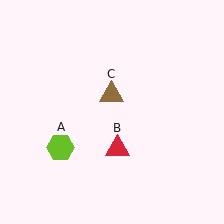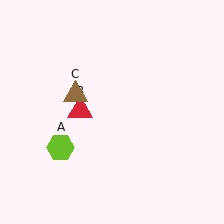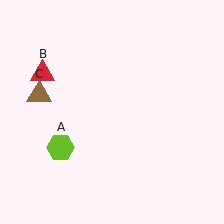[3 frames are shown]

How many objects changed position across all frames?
2 objects changed position: red triangle (object B), brown triangle (object C).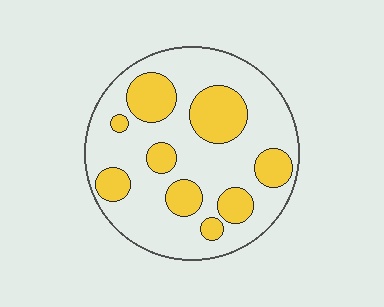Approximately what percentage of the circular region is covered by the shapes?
Approximately 30%.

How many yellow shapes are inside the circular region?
9.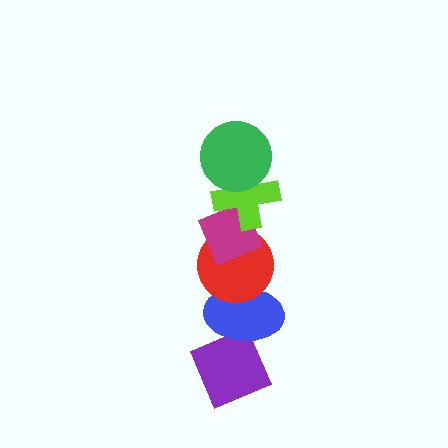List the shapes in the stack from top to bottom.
From top to bottom: the green circle, the lime cross, the magenta diamond, the red circle, the blue ellipse, the purple diamond.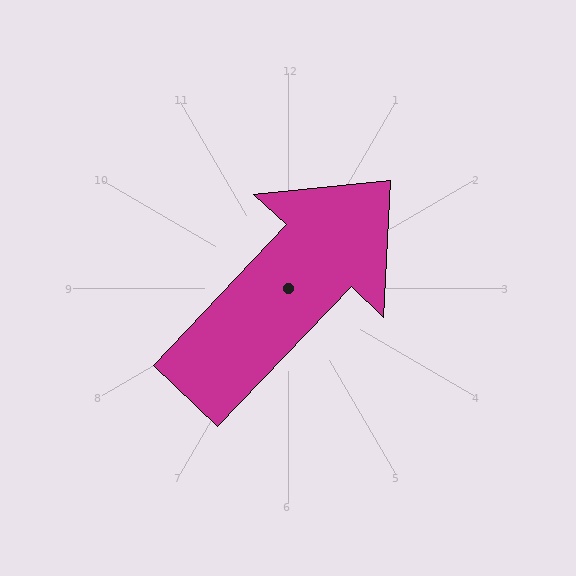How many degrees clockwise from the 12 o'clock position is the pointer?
Approximately 44 degrees.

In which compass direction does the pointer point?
Northeast.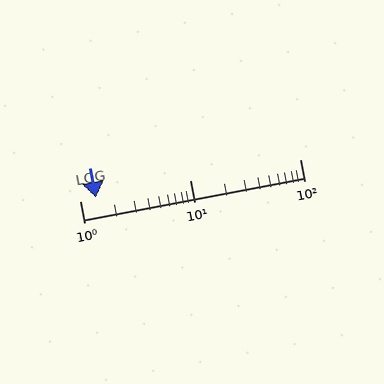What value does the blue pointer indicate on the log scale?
The pointer indicates approximately 1.4.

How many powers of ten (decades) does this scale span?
The scale spans 2 decades, from 1 to 100.